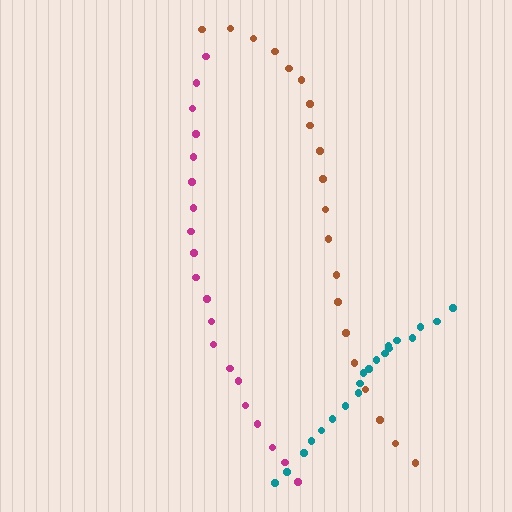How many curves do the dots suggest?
There are 3 distinct paths.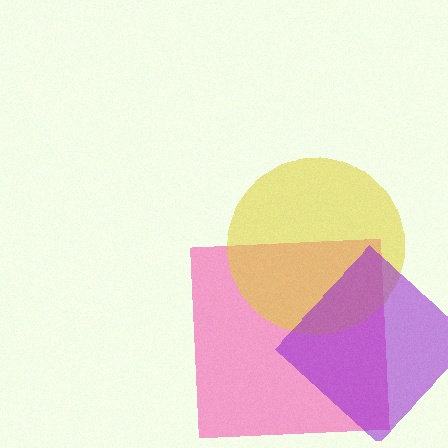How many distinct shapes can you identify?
There are 3 distinct shapes: a pink square, a yellow circle, a purple diamond.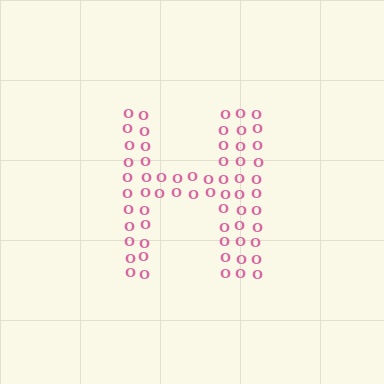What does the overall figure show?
The overall figure shows the letter H.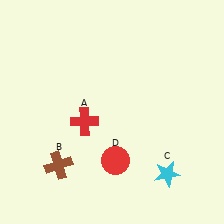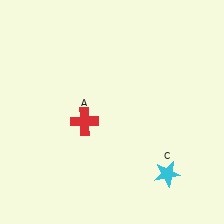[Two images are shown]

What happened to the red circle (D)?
The red circle (D) was removed in Image 2. It was in the bottom-right area of Image 1.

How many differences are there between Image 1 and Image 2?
There are 2 differences between the two images.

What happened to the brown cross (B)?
The brown cross (B) was removed in Image 2. It was in the bottom-left area of Image 1.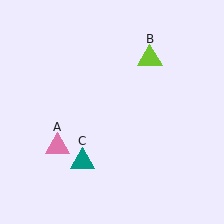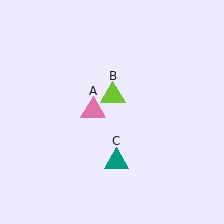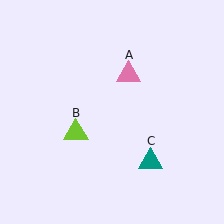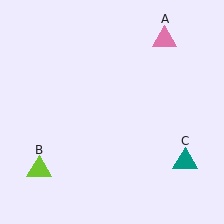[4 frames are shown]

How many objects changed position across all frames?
3 objects changed position: pink triangle (object A), lime triangle (object B), teal triangle (object C).